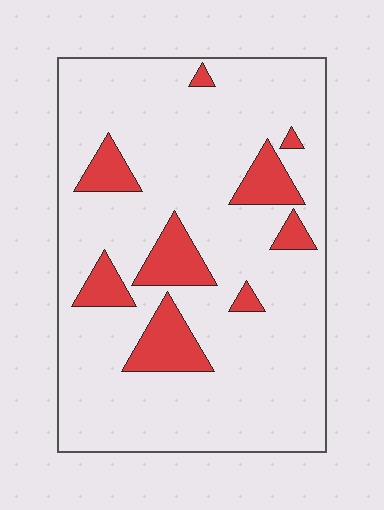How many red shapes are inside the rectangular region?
9.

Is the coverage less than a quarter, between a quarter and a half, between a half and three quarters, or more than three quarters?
Less than a quarter.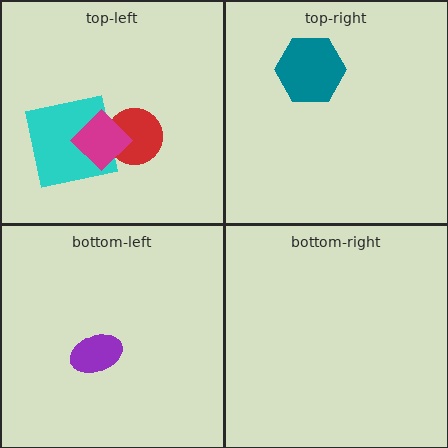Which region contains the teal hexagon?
The top-right region.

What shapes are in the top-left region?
The cyan square, the red circle, the magenta diamond.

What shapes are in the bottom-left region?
The purple ellipse.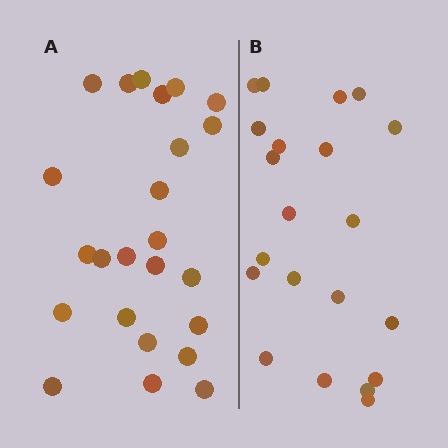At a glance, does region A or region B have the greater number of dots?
Region A (the left region) has more dots.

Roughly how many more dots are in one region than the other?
Region A has just a few more — roughly 2 or 3 more dots than region B.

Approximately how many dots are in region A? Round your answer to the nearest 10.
About 20 dots. (The exact count is 24, which rounds to 20.)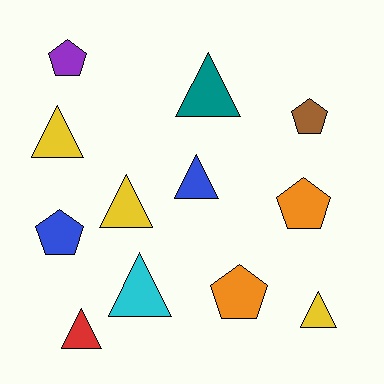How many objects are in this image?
There are 12 objects.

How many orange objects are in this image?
There are 2 orange objects.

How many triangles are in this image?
There are 7 triangles.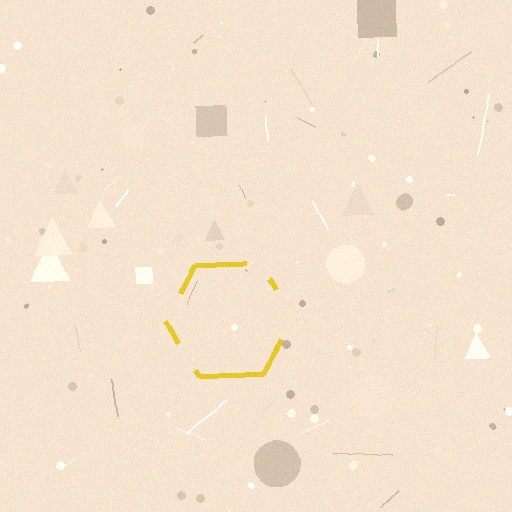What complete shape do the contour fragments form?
The contour fragments form a hexagon.